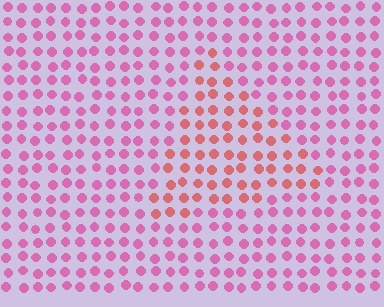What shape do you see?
I see a triangle.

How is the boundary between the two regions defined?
The boundary is defined purely by a slight shift in hue (about 35 degrees). Spacing, size, and orientation are identical on both sides.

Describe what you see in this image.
The image is filled with small pink elements in a uniform arrangement. A triangle-shaped region is visible where the elements are tinted to a slightly different hue, forming a subtle color boundary.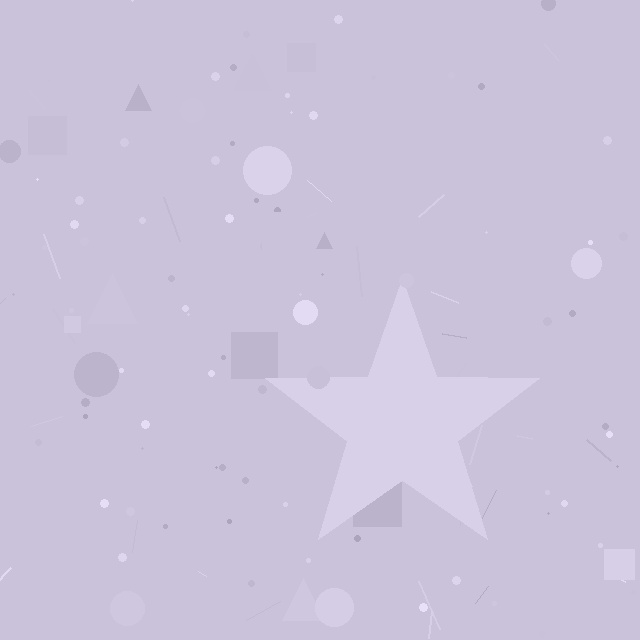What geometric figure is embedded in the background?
A star is embedded in the background.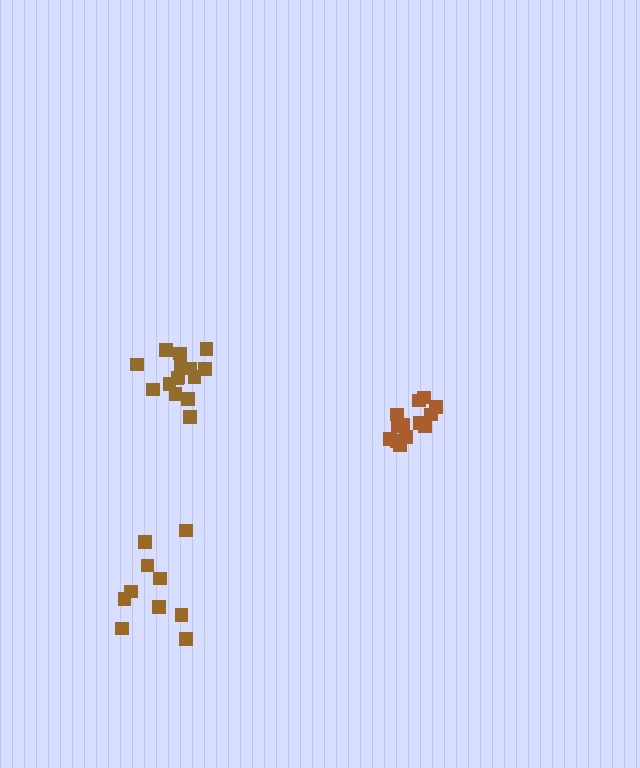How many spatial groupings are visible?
There are 3 spatial groupings.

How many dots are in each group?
Group 1: 14 dots, Group 2: 15 dots, Group 3: 10 dots (39 total).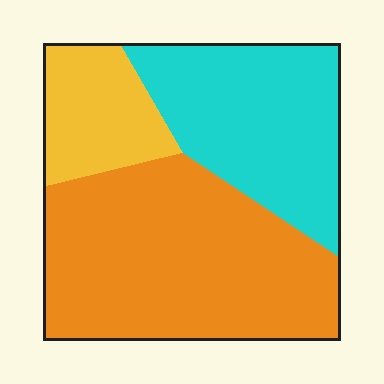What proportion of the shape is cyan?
Cyan takes up about one third (1/3) of the shape.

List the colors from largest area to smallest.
From largest to smallest: orange, cyan, yellow.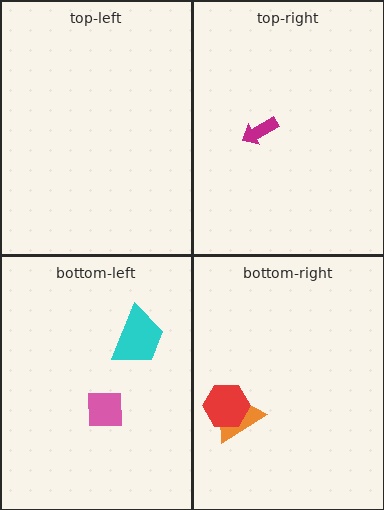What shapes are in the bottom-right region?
The orange triangle, the red hexagon.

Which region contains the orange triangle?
The bottom-right region.